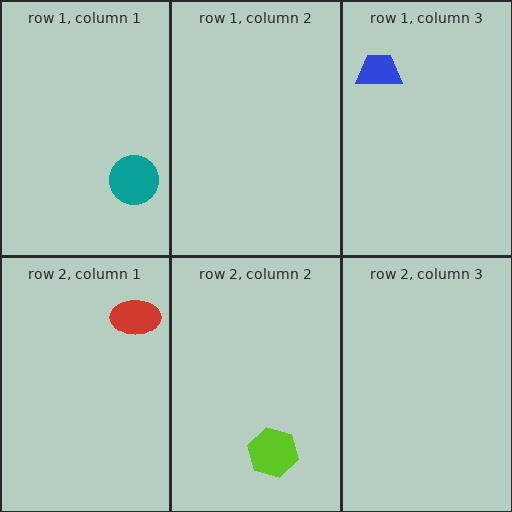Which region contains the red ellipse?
The row 2, column 1 region.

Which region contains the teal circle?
The row 1, column 1 region.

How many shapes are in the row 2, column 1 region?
1.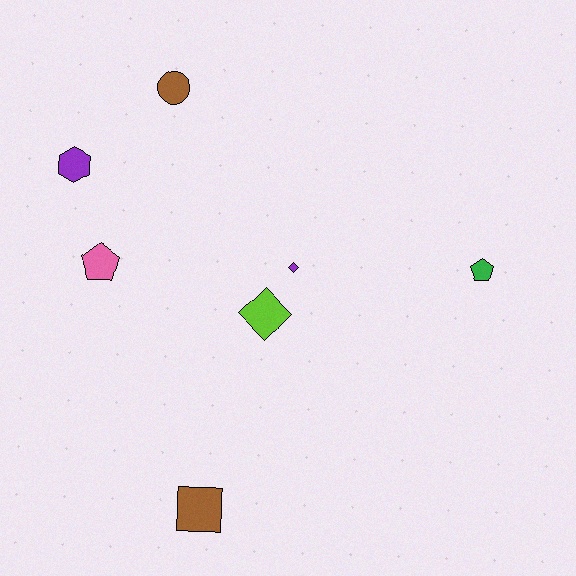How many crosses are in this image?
There are no crosses.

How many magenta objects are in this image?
There are no magenta objects.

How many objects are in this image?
There are 7 objects.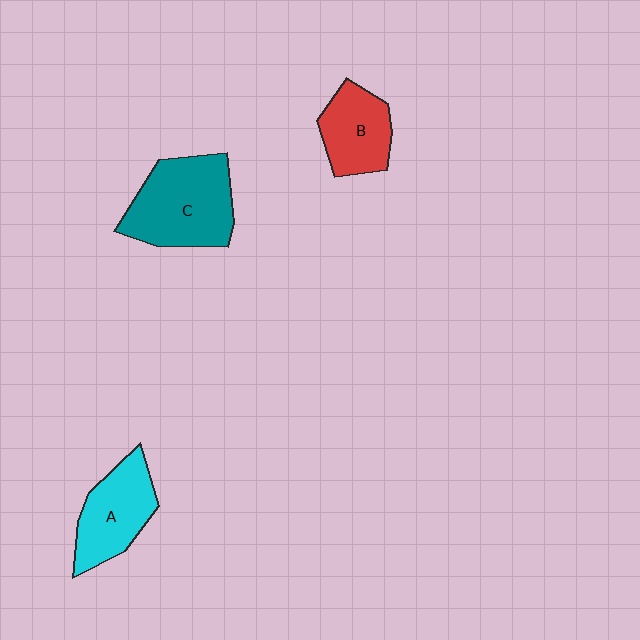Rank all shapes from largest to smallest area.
From largest to smallest: C (teal), A (cyan), B (red).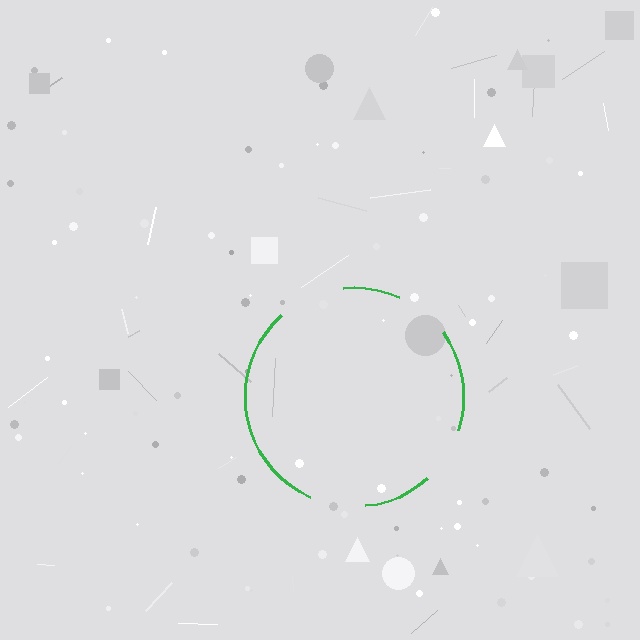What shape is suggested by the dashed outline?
The dashed outline suggests a circle.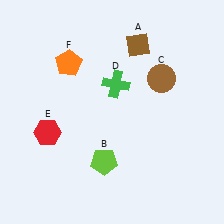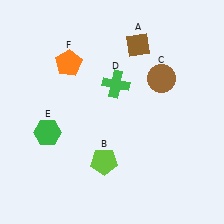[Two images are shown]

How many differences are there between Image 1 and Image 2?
There is 1 difference between the two images.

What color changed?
The hexagon (E) changed from red in Image 1 to green in Image 2.